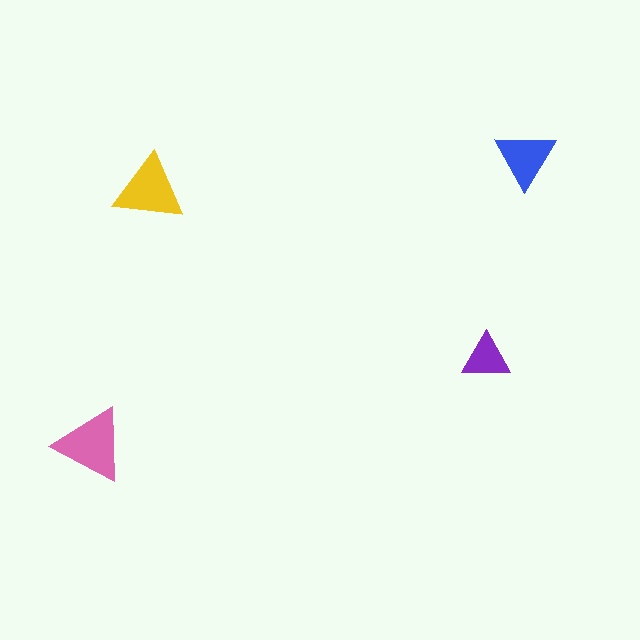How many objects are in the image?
There are 4 objects in the image.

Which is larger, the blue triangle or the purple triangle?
The blue one.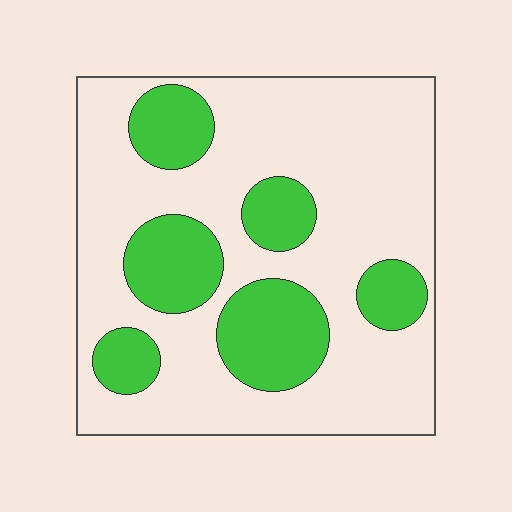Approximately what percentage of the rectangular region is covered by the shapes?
Approximately 30%.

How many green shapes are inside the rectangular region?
6.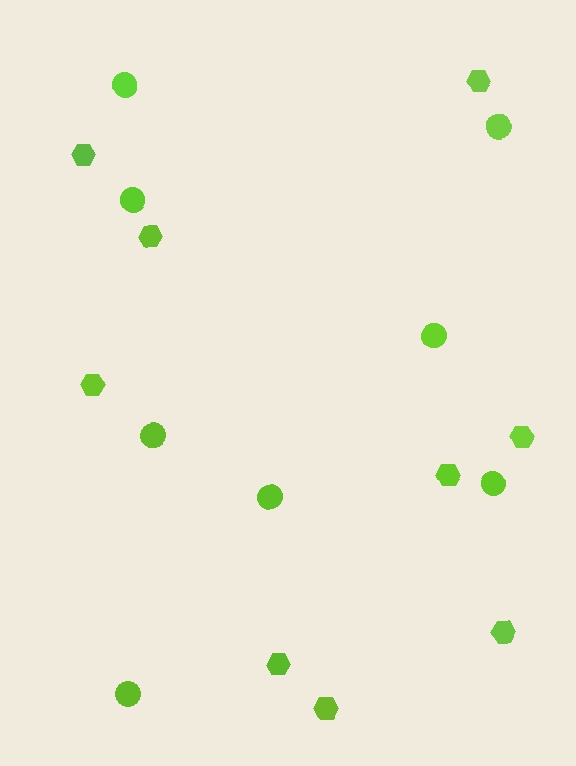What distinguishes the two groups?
There are 2 groups: one group of circles (8) and one group of hexagons (9).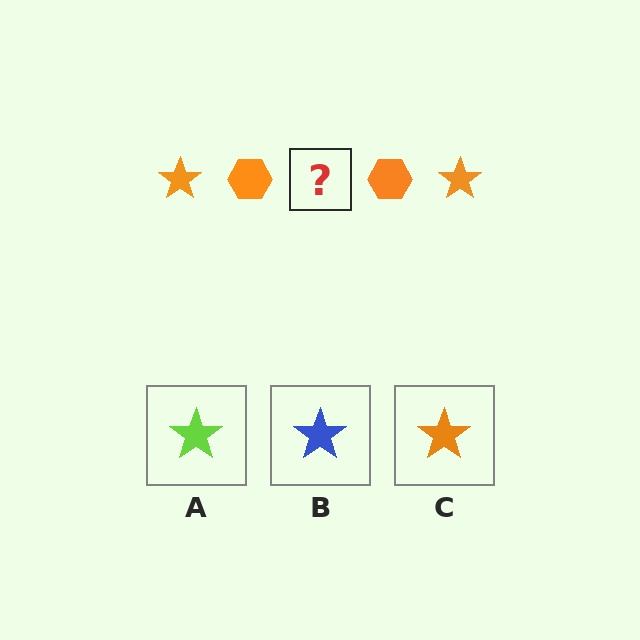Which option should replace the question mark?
Option C.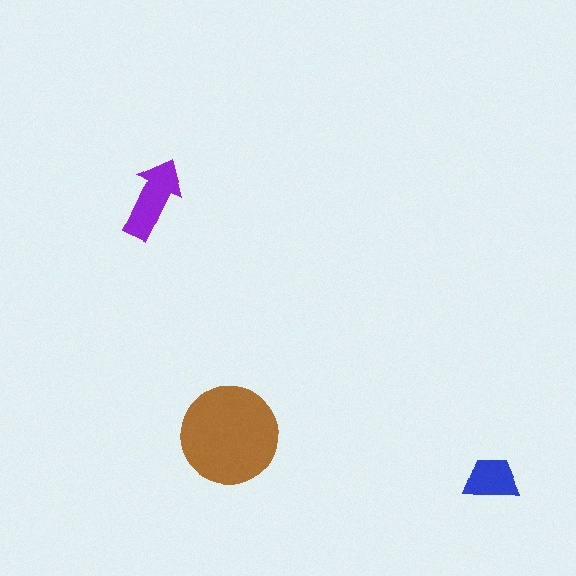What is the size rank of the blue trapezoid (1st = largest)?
3rd.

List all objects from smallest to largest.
The blue trapezoid, the purple arrow, the brown circle.